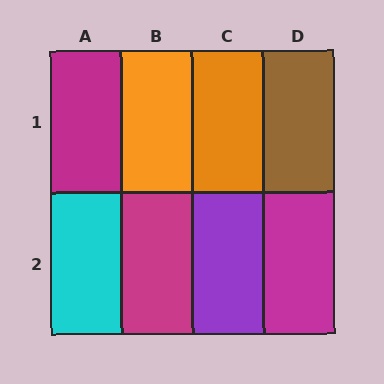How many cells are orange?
2 cells are orange.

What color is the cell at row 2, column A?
Cyan.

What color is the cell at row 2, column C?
Purple.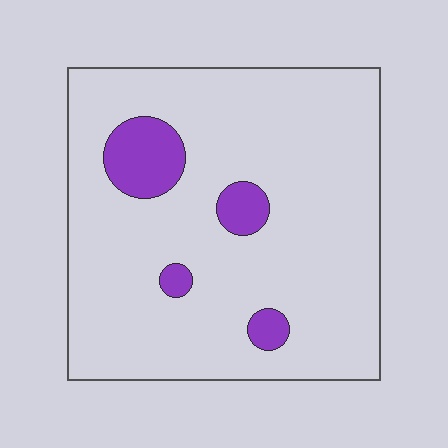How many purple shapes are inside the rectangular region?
4.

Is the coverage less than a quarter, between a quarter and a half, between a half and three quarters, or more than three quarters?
Less than a quarter.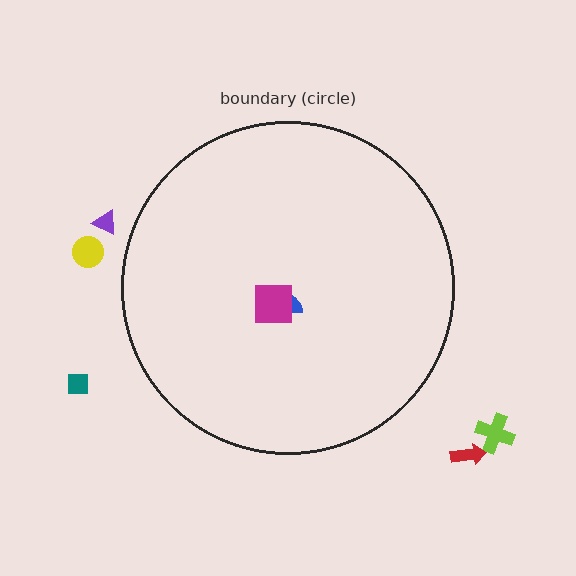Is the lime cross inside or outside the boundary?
Outside.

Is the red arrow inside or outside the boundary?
Outside.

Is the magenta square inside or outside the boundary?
Inside.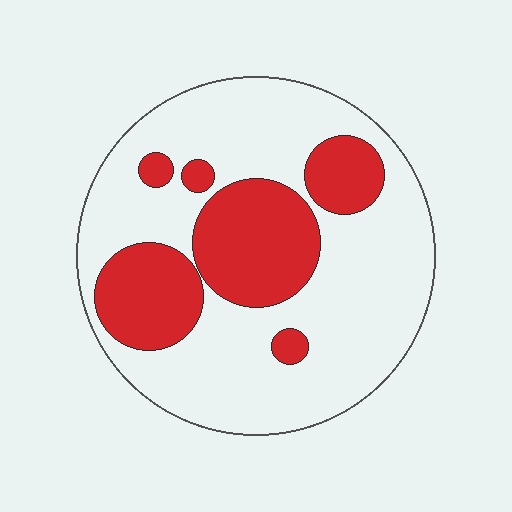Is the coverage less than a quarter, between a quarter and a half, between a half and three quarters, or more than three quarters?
Between a quarter and a half.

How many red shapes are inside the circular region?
6.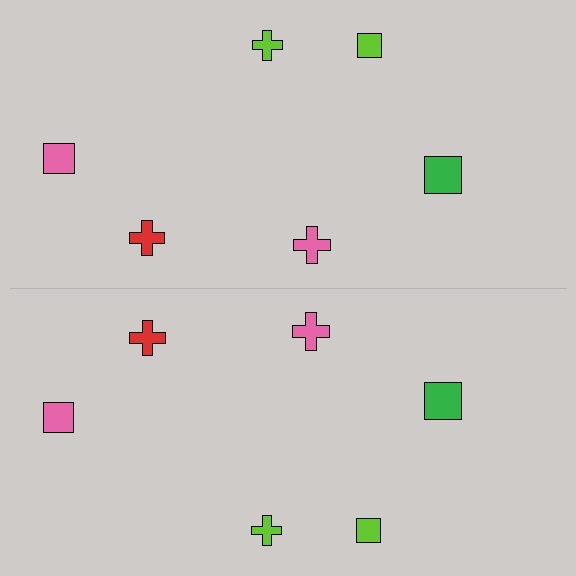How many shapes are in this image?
There are 12 shapes in this image.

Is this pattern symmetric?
Yes, this pattern has bilateral (reflection) symmetry.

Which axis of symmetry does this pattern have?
The pattern has a horizontal axis of symmetry running through the center of the image.